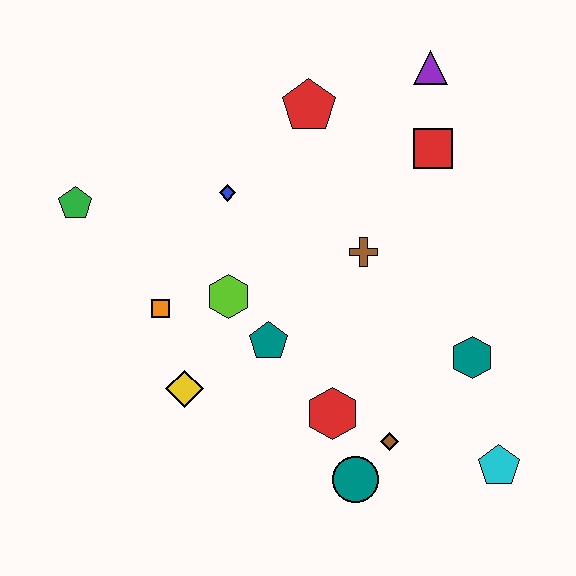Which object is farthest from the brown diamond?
The green pentagon is farthest from the brown diamond.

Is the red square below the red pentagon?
Yes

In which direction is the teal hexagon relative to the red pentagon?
The teal hexagon is below the red pentagon.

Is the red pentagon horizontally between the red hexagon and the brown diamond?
No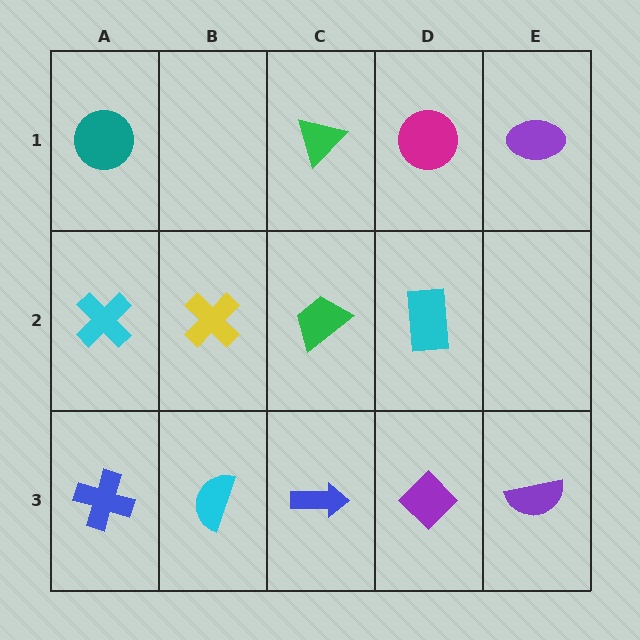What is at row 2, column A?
A cyan cross.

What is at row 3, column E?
A purple semicircle.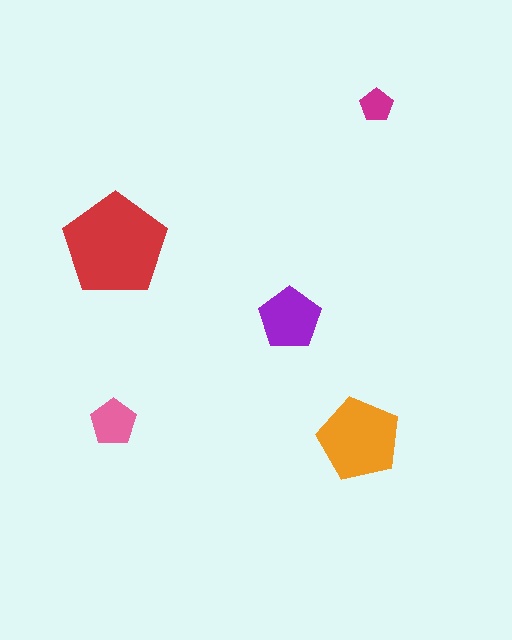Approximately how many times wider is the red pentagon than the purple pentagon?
About 1.5 times wider.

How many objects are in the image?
There are 5 objects in the image.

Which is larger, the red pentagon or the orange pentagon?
The red one.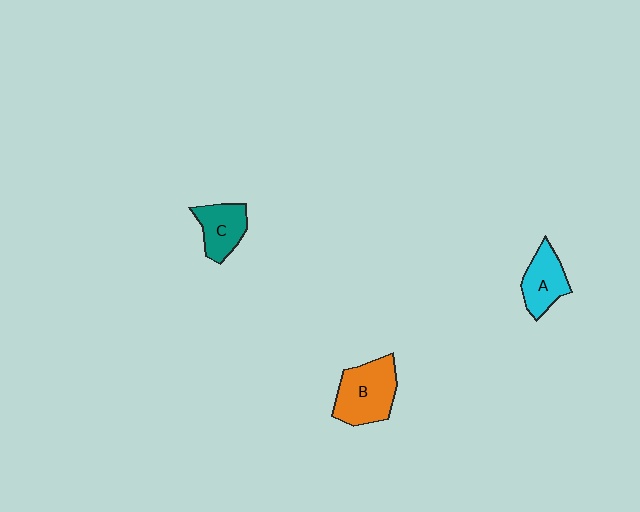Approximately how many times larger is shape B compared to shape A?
Approximately 1.4 times.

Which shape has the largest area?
Shape B (orange).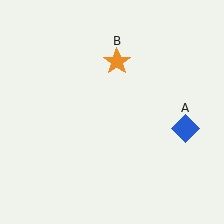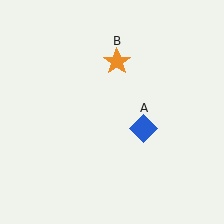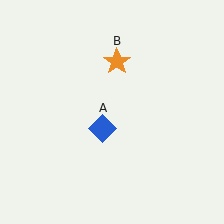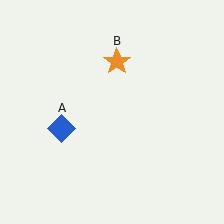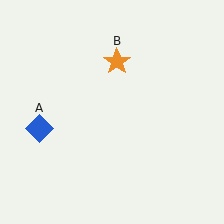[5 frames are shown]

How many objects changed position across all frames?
1 object changed position: blue diamond (object A).